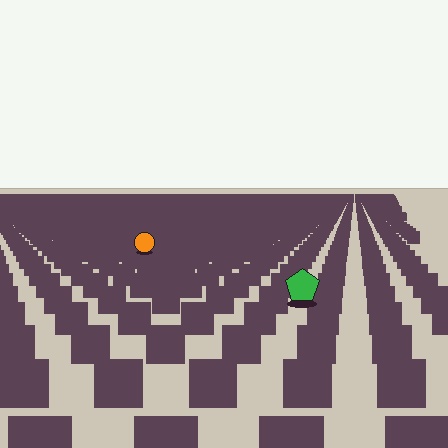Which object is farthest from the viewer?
The orange circle is farthest from the viewer. It appears smaller and the ground texture around it is denser.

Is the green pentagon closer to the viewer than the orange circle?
Yes. The green pentagon is closer — you can tell from the texture gradient: the ground texture is coarser near it.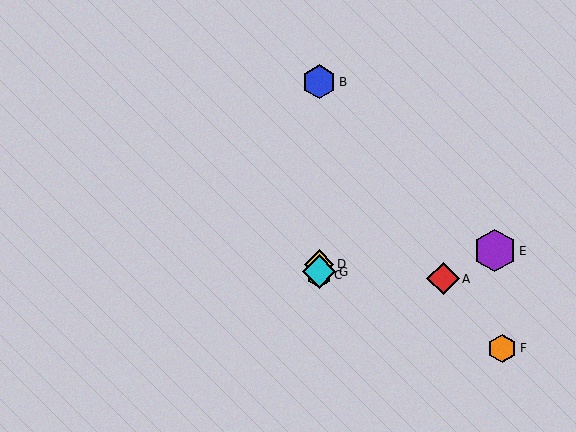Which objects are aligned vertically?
Objects B, C, D, G are aligned vertically.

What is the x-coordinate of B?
Object B is at x≈319.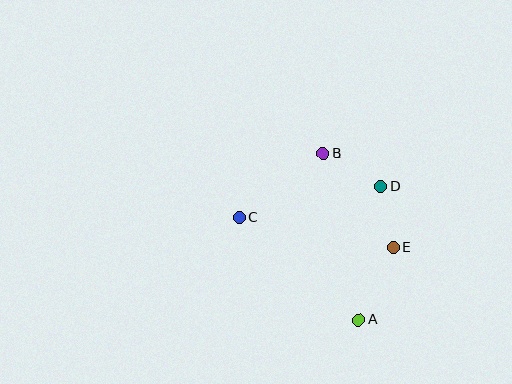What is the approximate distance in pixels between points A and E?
The distance between A and E is approximately 80 pixels.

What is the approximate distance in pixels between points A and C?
The distance between A and C is approximately 157 pixels.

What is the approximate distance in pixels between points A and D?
The distance between A and D is approximately 135 pixels.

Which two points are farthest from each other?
Points A and B are farthest from each other.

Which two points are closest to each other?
Points D and E are closest to each other.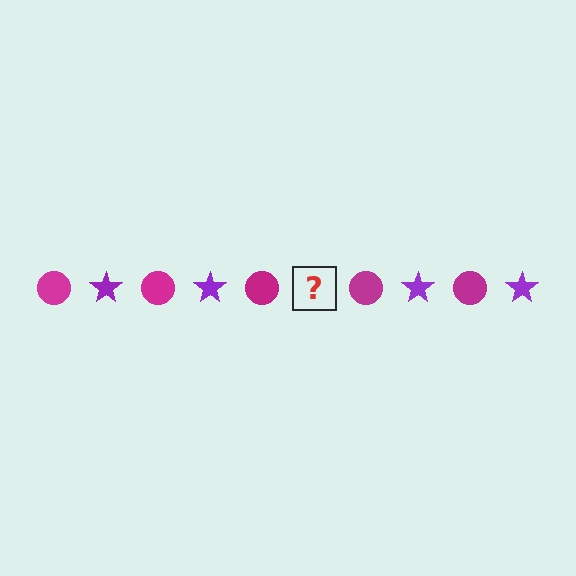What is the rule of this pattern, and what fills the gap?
The rule is that the pattern alternates between magenta circle and purple star. The gap should be filled with a purple star.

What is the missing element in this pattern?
The missing element is a purple star.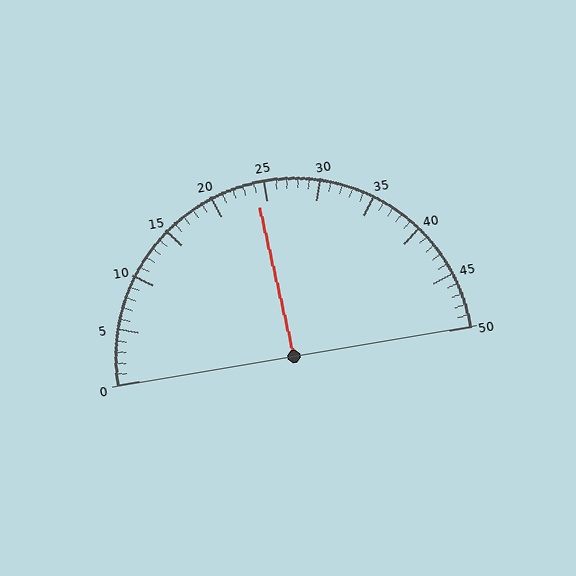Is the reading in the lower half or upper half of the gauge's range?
The reading is in the lower half of the range (0 to 50).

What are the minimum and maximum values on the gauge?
The gauge ranges from 0 to 50.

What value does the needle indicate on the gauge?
The needle indicates approximately 24.